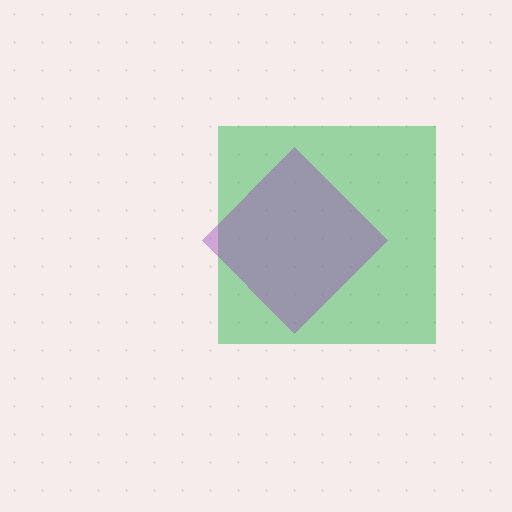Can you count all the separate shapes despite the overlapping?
Yes, there are 2 separate shapes.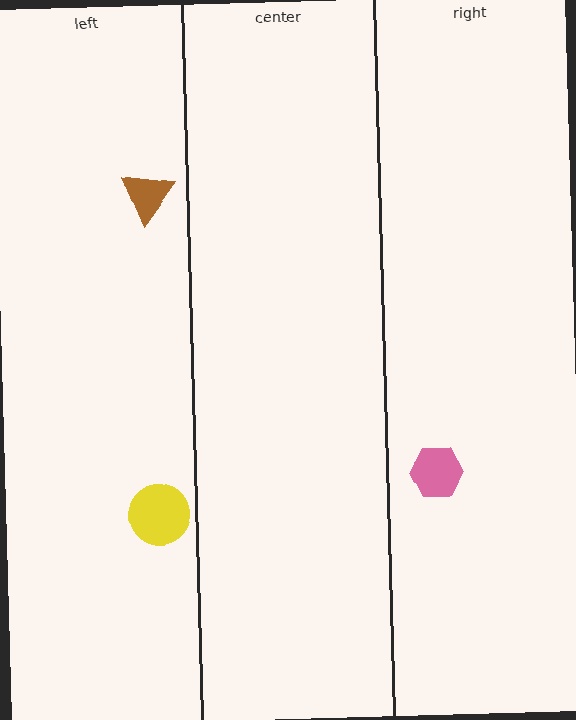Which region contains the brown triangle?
The left region.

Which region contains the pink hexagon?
The right region.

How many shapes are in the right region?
1.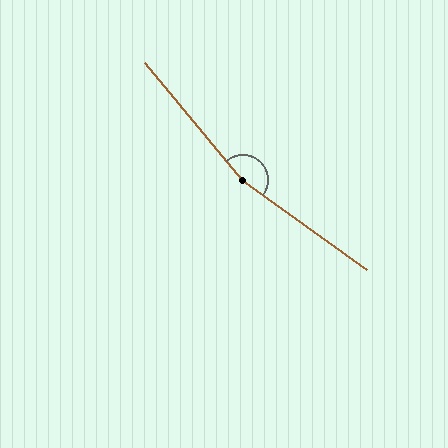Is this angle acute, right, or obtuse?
It is obtuse.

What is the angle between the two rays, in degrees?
Approximately 166 degrees.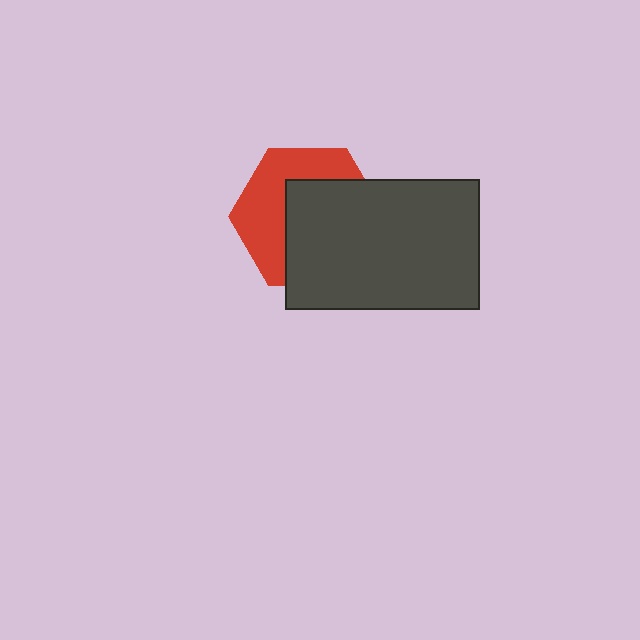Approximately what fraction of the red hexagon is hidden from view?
Roughly 55% of the red hexagon is hidden behind the dark gray rectangle.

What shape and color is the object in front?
The object in front is a dark gray rectangle.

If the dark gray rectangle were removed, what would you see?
You would see the complete red hexagon.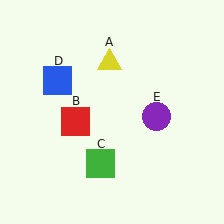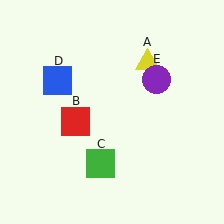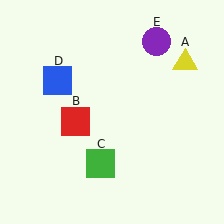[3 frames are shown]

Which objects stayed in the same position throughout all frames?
Red square (object B) and green square (object C) and blue square (object D) remained stationary.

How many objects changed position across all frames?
2 objects changed position: yellow triangle (object A), purple circle (object E).